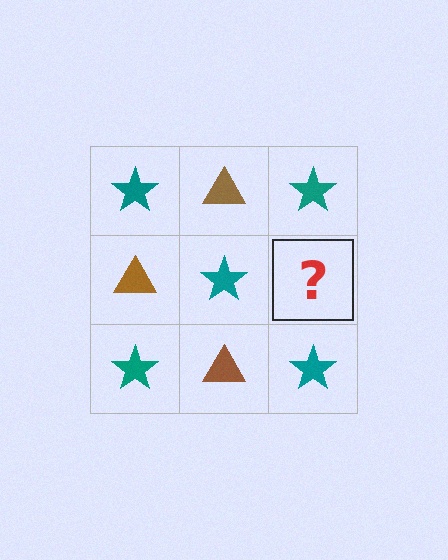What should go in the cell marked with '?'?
The missing cell should contain a brown triangle.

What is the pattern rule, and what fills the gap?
The rule is that it alternates teal star and brown triangle in a checkerboard pattern. The gap should be filled with a brown triangle.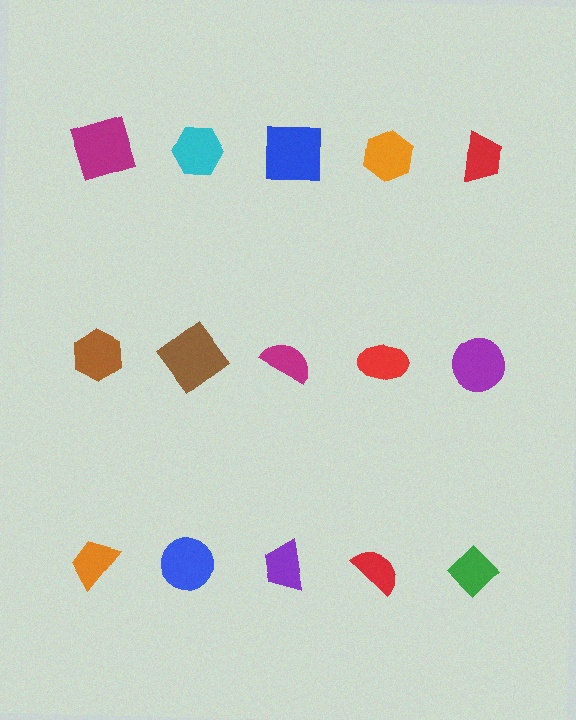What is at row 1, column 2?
A cyan hexagon.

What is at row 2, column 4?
A red ellipse.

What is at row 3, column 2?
A blue circle.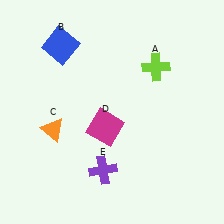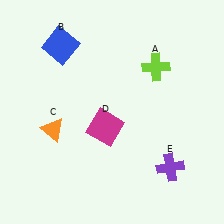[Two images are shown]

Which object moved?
The purple cross (E) moved right.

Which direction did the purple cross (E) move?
The purple cross (E) moved right.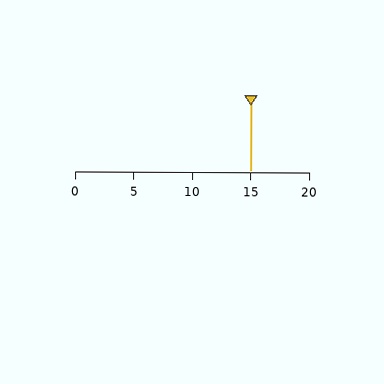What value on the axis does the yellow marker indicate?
The marker indicates approximately 15.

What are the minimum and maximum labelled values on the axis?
The axis runs from 0 to 20.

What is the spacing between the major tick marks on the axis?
The major ticks are spaced 5 apart.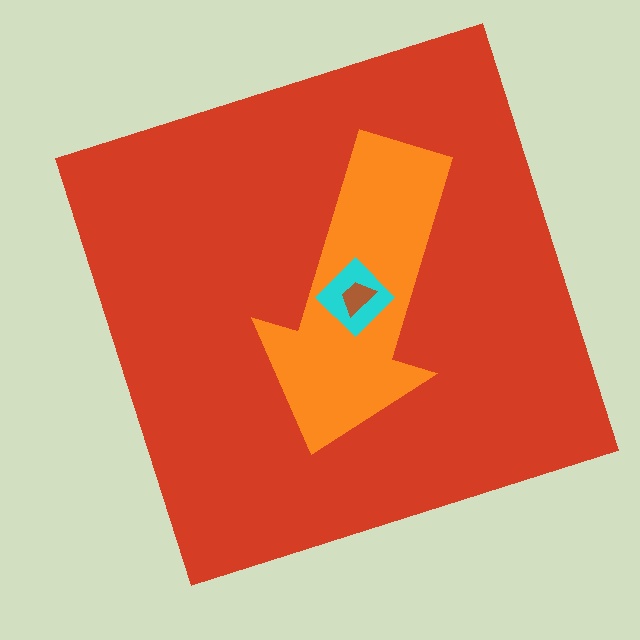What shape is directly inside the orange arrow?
The cyan diamond.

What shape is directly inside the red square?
The orange arrow.